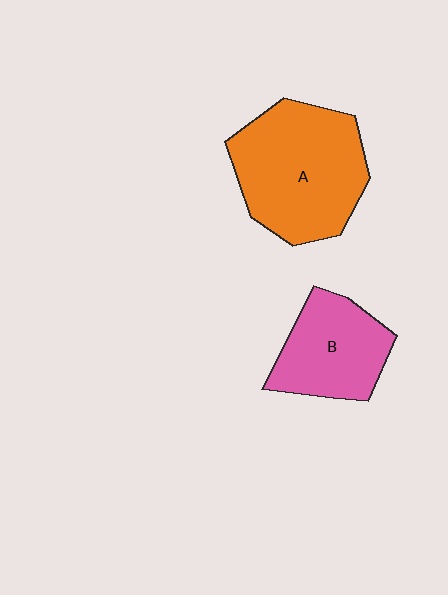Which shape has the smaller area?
Shape B (pink).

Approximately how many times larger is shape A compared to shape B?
Approximately 1.6 times.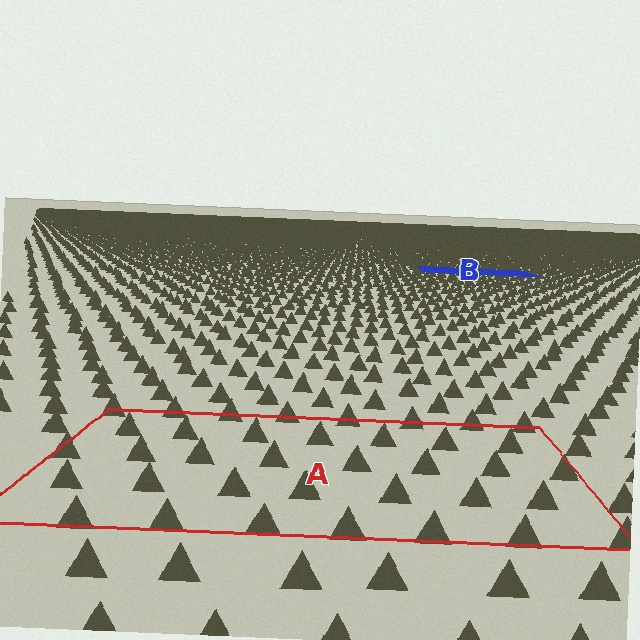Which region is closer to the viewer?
Region A is closer. The texture elements there are larger and more spread out.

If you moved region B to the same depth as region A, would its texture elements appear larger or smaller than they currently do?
They would appear larger. At a closer depth, the same texture elements are projected at a bigger on-screen size.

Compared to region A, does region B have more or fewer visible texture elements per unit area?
Region B has more texture elements per unit area — they are packed more densely because it is farther away.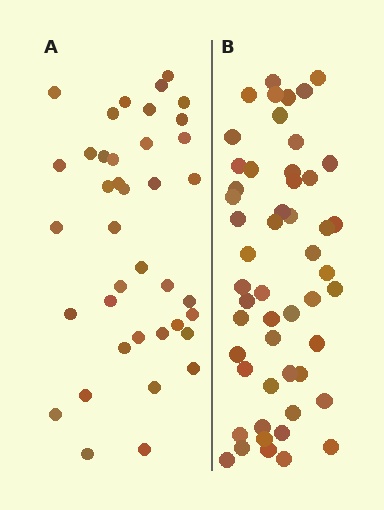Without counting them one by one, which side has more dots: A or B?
Region B (the right region) has more dots.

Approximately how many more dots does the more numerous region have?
Region B has approximately 15 more dots than region A.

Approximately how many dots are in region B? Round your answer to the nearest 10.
About 50 dots. (The exact count is 52, which rounds to 50.)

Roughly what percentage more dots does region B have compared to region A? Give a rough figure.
About 35% more.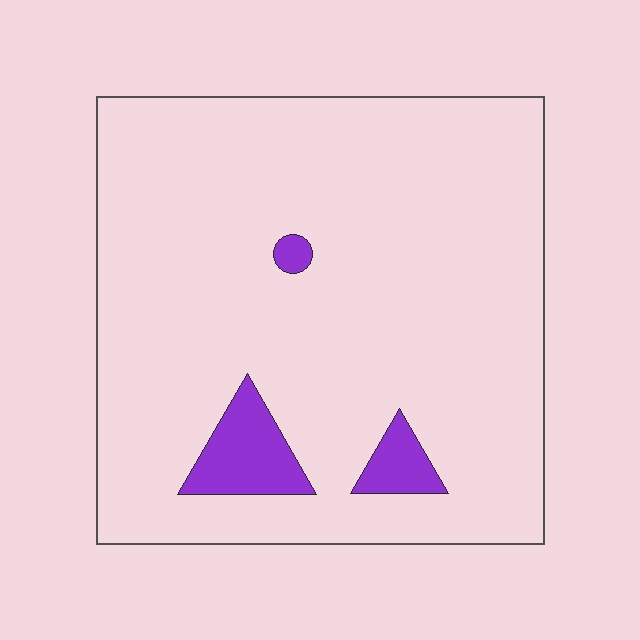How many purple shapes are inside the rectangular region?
3.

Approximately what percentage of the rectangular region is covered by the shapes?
Approximately 5%.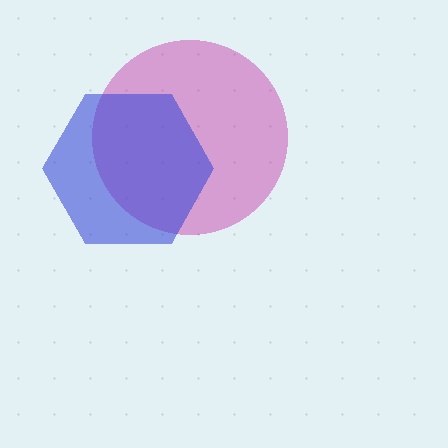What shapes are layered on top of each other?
The layered shapes are: a magenta circle, a blue hexagon.